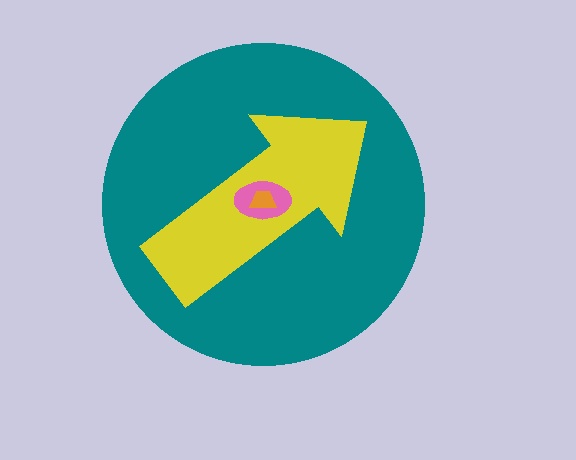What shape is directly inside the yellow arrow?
The pink ellipse.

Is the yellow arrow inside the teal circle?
Yes.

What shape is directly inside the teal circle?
The yellow arrow.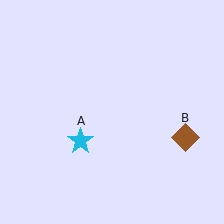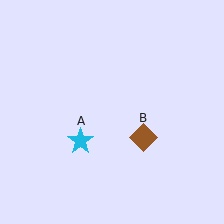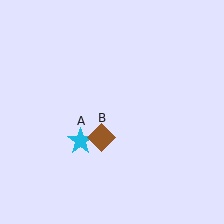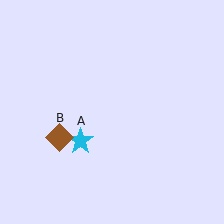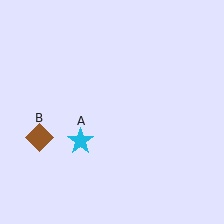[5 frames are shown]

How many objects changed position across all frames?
1 object changed position: brown diamond (object B).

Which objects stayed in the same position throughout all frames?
Cyan star (object A) remained stationary.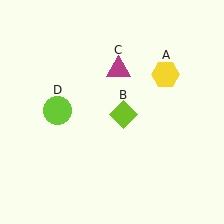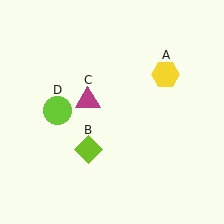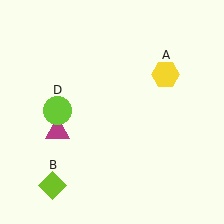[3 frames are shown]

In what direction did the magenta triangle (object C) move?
The magenta triangle (object C) moved down and to the left.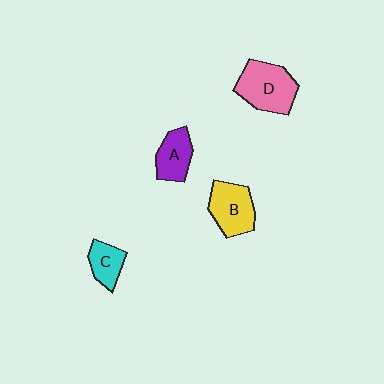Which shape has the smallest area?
Shape C (cyan).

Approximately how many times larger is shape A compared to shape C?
Approximately 1.3 times.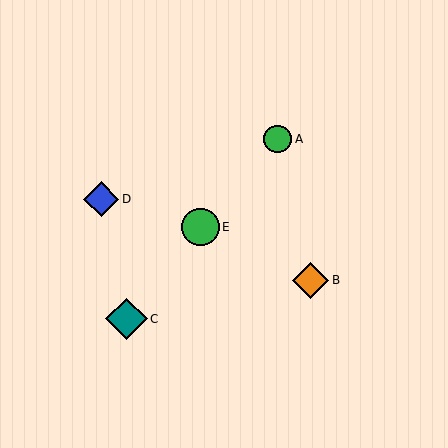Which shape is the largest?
The teal diamond (labeled C) is the largest.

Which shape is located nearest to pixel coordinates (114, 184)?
The blue diamond (labeled D) at (101, 199) is nearest to that location.